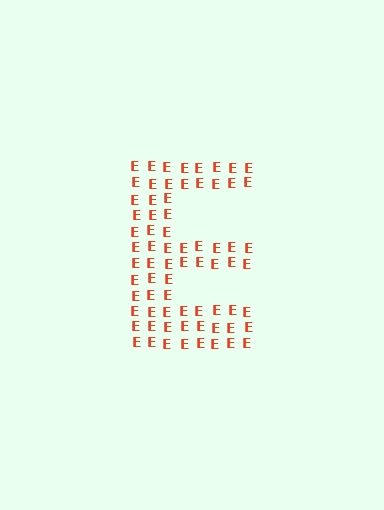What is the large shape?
The large shape is the letter E.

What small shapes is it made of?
It is made of small letter E's.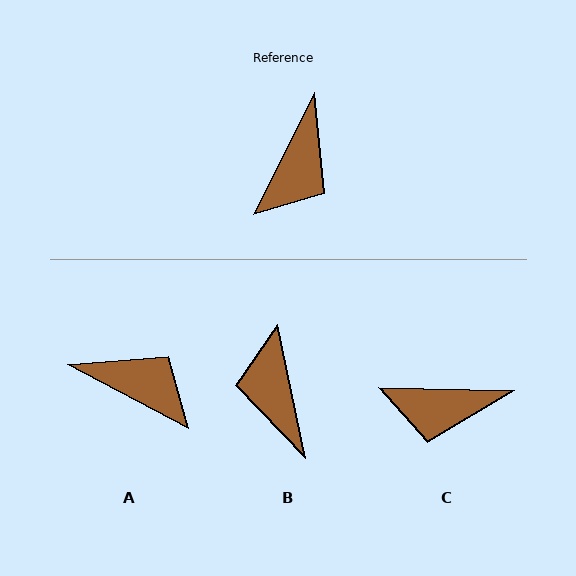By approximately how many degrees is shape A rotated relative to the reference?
Approximately 89 degrees counter-clockwise.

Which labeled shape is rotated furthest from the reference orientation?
B, about 141 degrees away.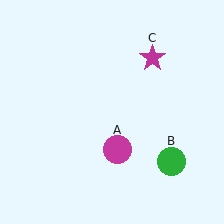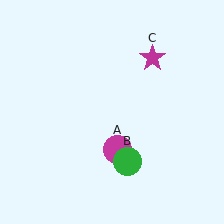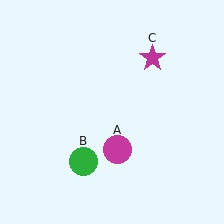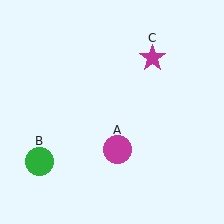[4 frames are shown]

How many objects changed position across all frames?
1 object changed position: green circle (object B).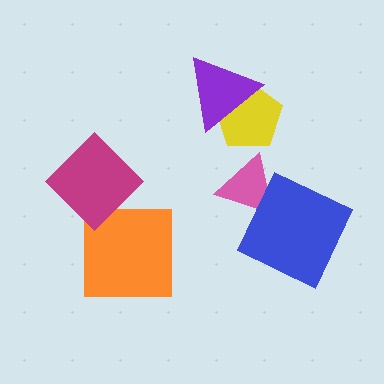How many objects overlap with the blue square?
1 object overlaps with the blue square.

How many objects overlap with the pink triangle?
1 object overlaps with the pink triangle.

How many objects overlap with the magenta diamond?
1 object overlaps with the magenta diamond.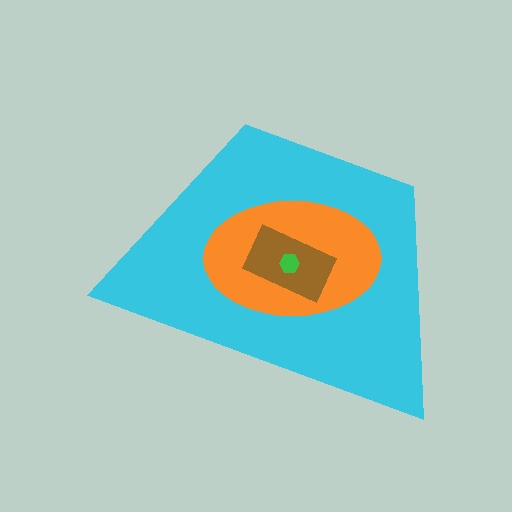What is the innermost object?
The green hexagon.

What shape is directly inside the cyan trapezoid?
The orange ellipse.